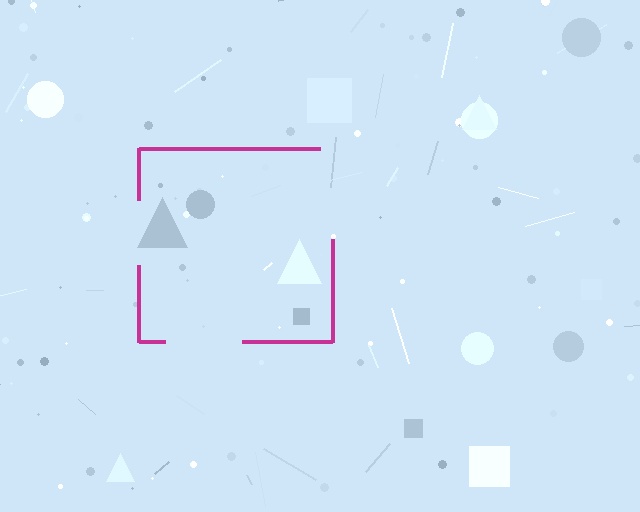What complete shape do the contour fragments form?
The contour fragments form a square.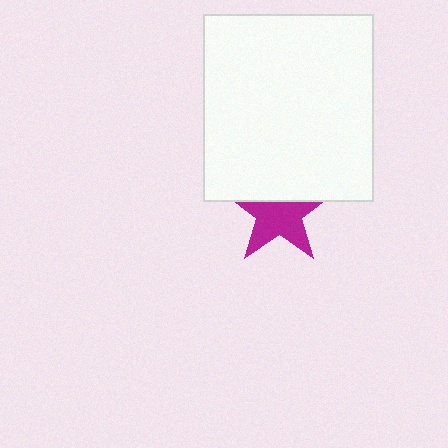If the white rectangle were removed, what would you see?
You would see the complete magenta star.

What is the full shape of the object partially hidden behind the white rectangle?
The partially hidden object is a magenta star.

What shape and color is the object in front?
The object in front is a white rectangle.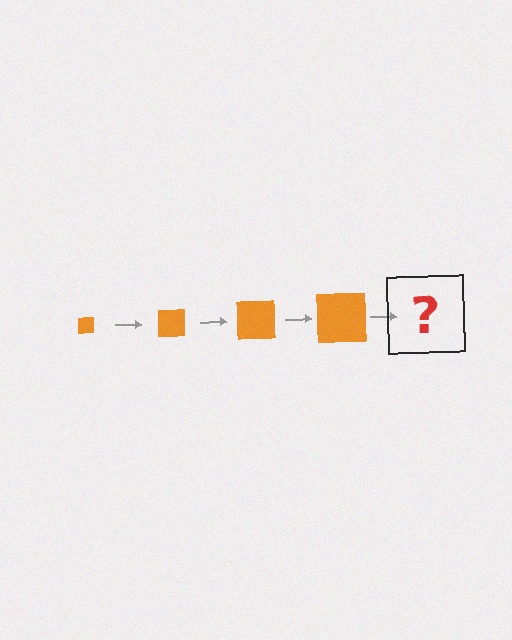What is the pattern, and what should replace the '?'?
The pattern is that the square gets progressively larger each step. The '?' should be an orange square, larger than the previous one.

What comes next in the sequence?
The next element should be an orange square, larger than the previous one.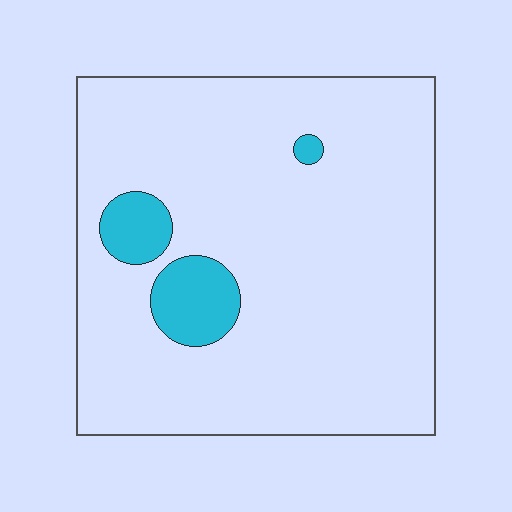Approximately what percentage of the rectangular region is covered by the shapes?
Approximately 10%.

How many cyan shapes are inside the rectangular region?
3.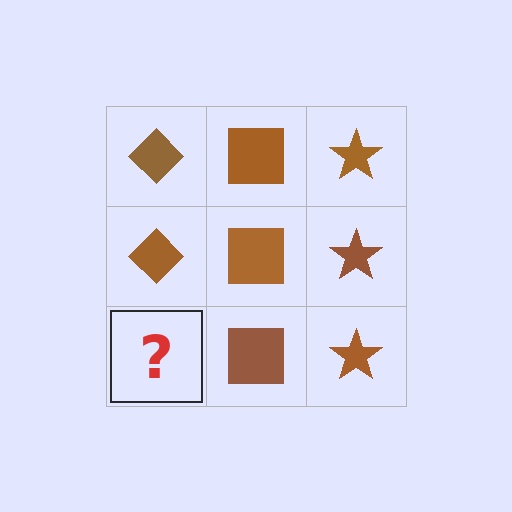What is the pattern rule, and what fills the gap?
The rule is that each column has a consistent shape. The gap should be filled with a brown diamond.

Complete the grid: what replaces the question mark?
The question mark should be replaced with a brown diamond.